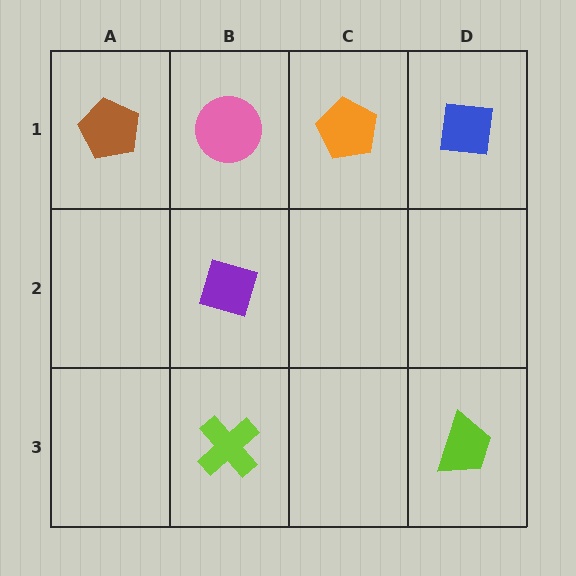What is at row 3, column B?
A lime cross.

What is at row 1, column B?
A pink circle.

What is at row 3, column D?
A lime trapezoid.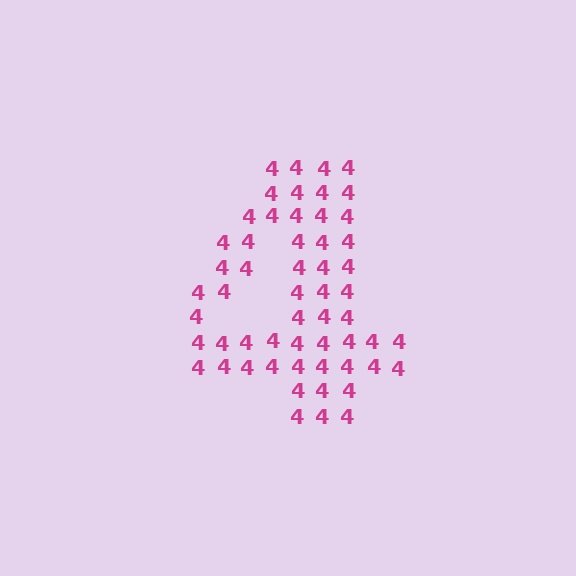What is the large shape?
The large shape is the digit 4.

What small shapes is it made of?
It is made of small digit 4's.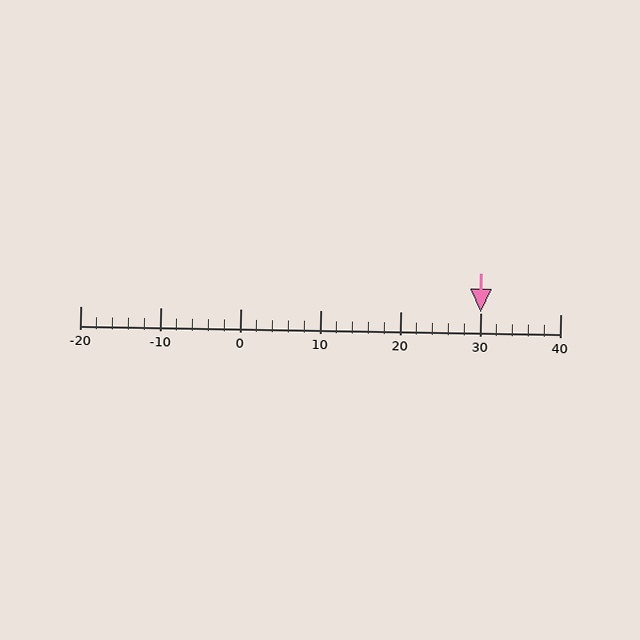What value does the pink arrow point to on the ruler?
The pink arrow points to approximately 30.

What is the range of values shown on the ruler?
The ruler shows values from -20 to 40.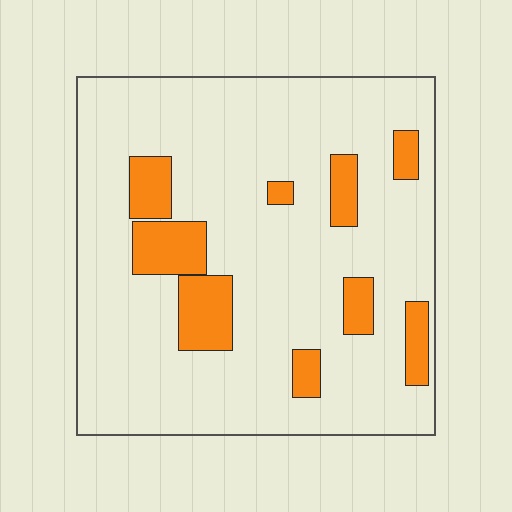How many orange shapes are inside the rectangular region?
9.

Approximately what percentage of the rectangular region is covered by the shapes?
Approximately 15%.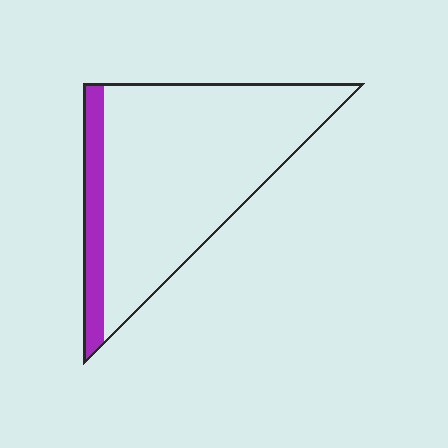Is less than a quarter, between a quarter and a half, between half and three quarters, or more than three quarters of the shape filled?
Less than a quarter.